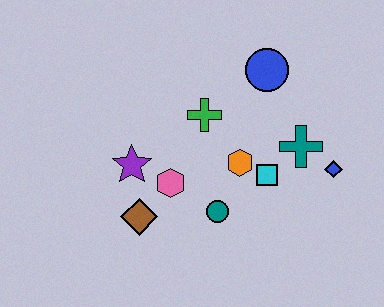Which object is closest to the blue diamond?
The teal cross is closest to the blue diamond.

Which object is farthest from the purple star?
The blue diamond is farthest from the purple star.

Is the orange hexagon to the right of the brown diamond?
Yes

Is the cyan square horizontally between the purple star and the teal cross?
Yes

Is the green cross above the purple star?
Yes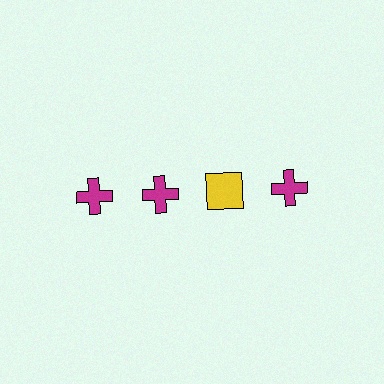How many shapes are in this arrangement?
There are 4 shapes arranged in a grid pattern.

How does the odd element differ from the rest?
It differs in both color (yellow instead of magenta) and shape (square instead of cross).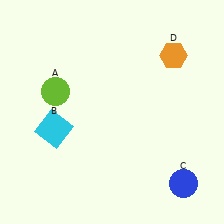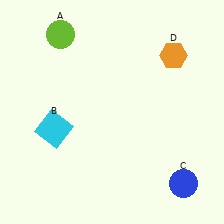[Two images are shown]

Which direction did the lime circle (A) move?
The lime circle (A) moved up.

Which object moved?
The lime circle (A) moved up.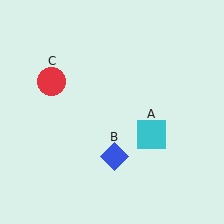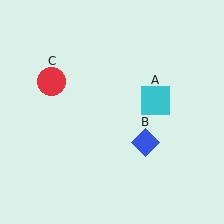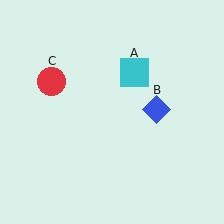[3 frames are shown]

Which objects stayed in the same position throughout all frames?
Red circle (object C) remained stationary.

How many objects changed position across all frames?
2 objects changed position: cyan square (object A), blue diamond (object B).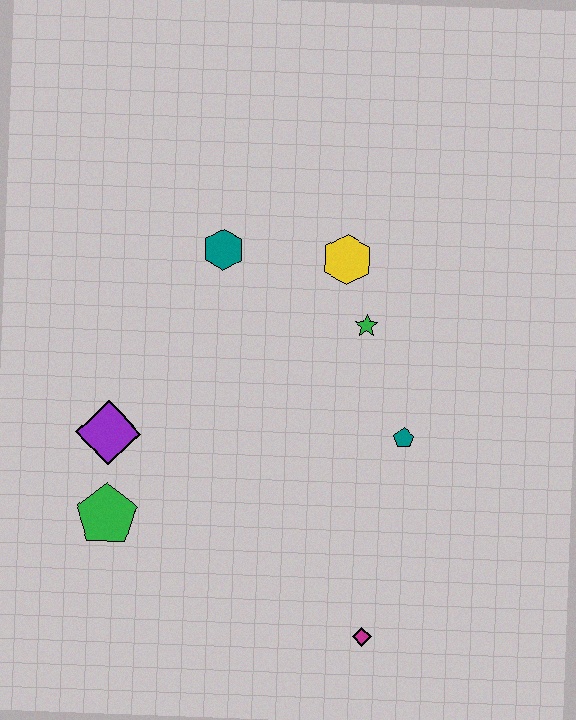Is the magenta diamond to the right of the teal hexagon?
Yes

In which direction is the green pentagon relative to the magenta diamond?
The green pentagon is to the left of the magenta diamond.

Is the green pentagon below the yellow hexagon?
Yes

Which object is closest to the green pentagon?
The purple diamond is closest to the green pentagon.